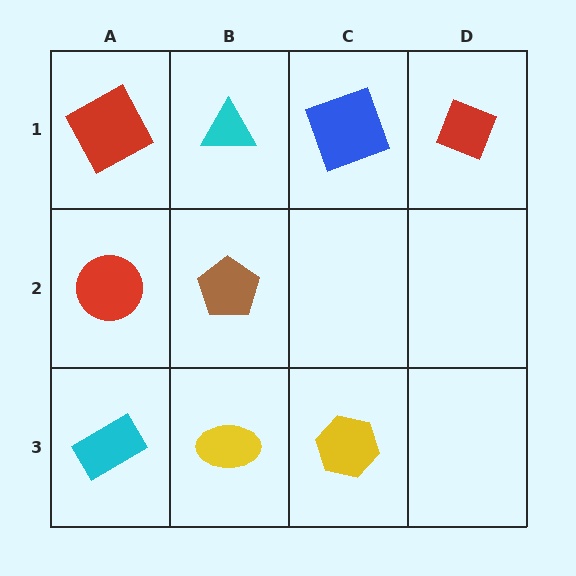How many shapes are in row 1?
4 shapes.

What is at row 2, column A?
A red circle.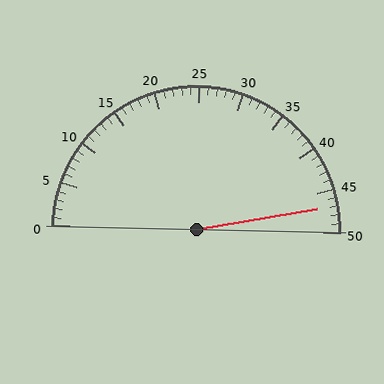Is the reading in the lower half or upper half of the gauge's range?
The reading is in the upper half of the range (0 to 50).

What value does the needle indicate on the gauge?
The needle indicates approximately 47.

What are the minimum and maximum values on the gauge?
The gauge ranges from 0 to 50.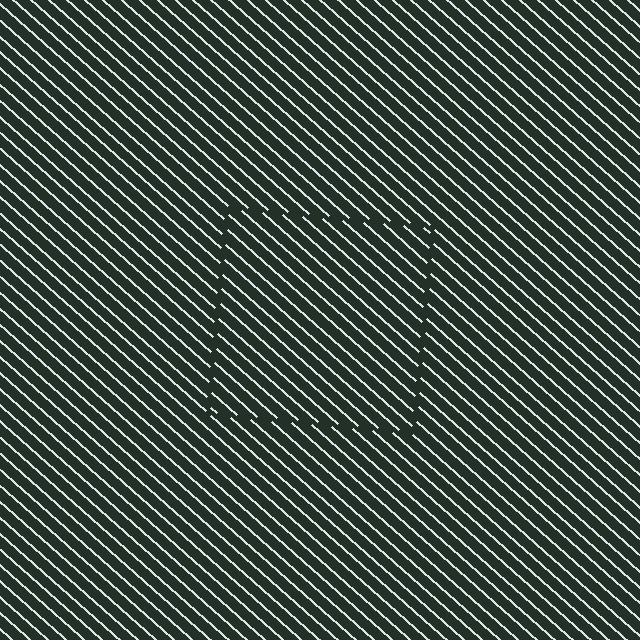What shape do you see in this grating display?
An illusory square. The interior of the shape contains the same grating, shifted by half a period — the contour is defined by the phase discontinuity where line-ends from the inner and outer gratings abut.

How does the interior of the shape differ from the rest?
The interior of the shape contains the same grating, shifted by half a period — the contour is defined by the phase discontinuity where line-ends from the inner and outer gratings abut.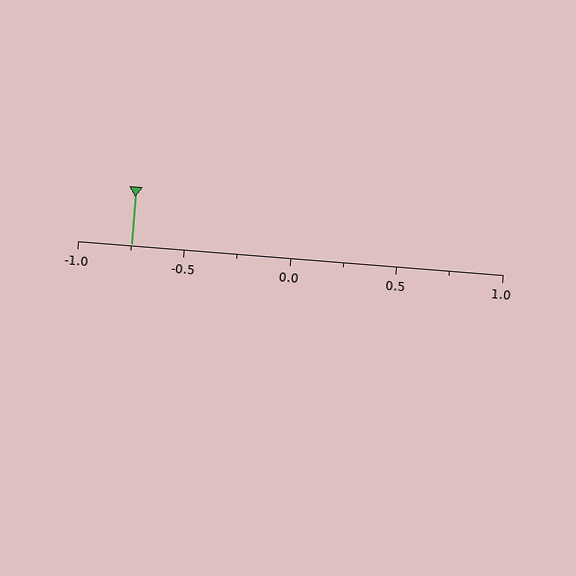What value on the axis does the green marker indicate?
The marker indicates approximately -0.75.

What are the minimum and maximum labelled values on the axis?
The axis runs from -1.0 to 1.0.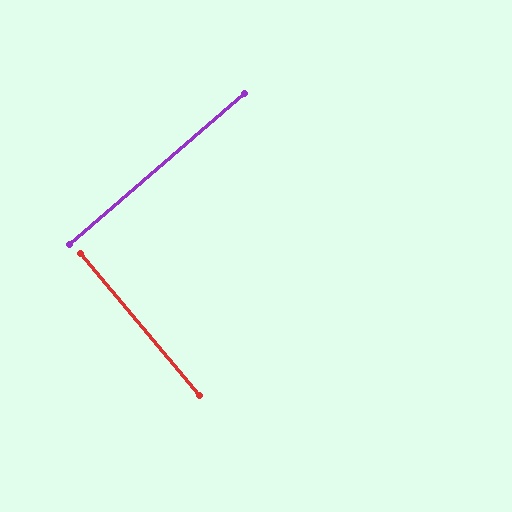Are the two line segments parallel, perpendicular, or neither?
Perpendicular — they meet at approximately 89°.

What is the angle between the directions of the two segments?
Approximately 89 degrees.